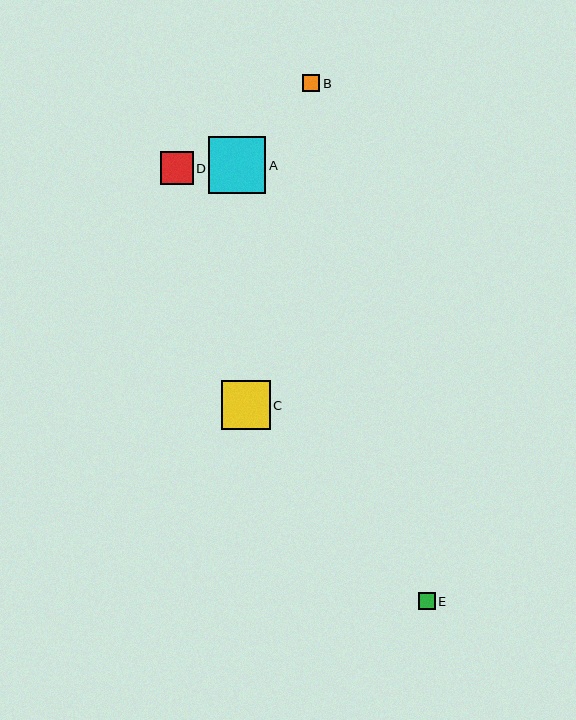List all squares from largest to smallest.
From largest to smallest: A, C, D, B, E.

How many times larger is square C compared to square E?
Square C is approximately 2.9 times the size of square E.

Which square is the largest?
Square A is the largest with a size of approximately 57 pixels.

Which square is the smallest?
Square E is the smallest with a size of approximately 17 pixels.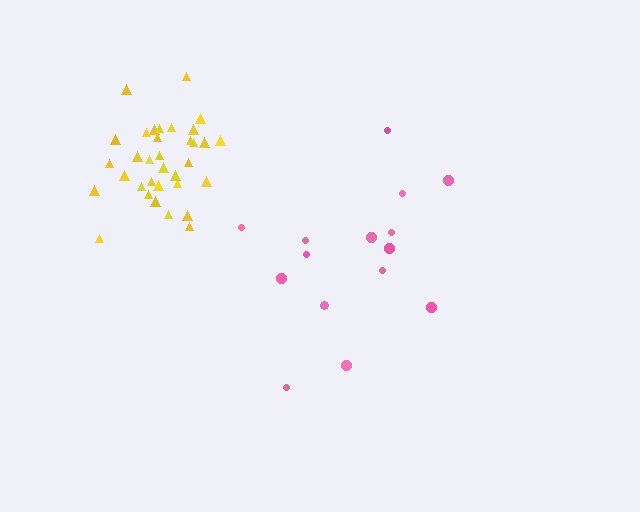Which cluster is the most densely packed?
Yellow.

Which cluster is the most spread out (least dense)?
Pink.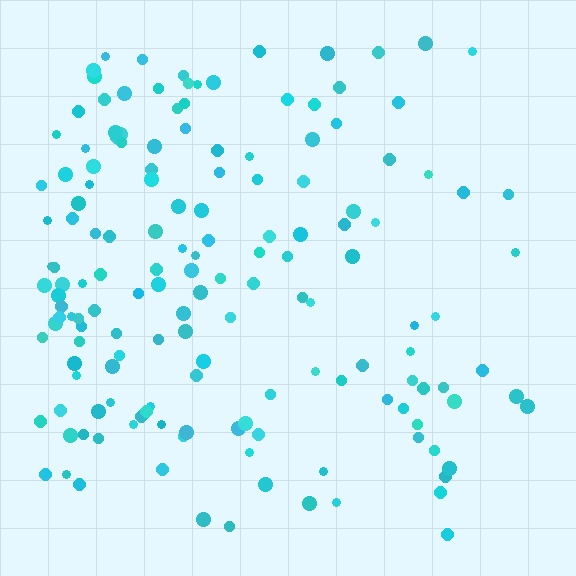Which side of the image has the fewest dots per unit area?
The right.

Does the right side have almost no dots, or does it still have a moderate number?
Still a moderate number, just noticeably fewer than the left.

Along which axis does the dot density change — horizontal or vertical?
Horizontal.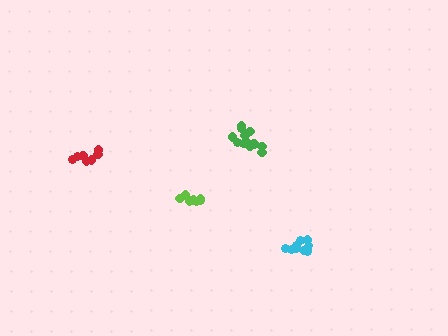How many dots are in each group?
Group 1: 12 dots, Group 2: 7 dots, Group 3: 9 dots, Group 4: 8 dots (36 total).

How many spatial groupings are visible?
There are 4 spatial groupings.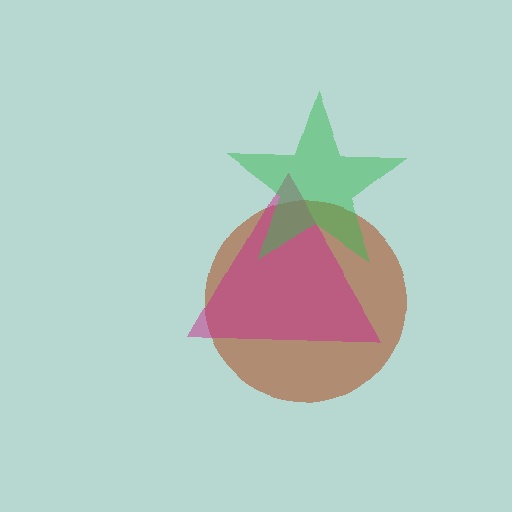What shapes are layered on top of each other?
The layered shapes are: a brown circle, a magenta triangle, a green star.